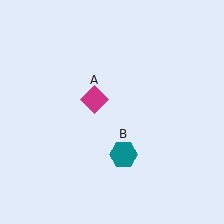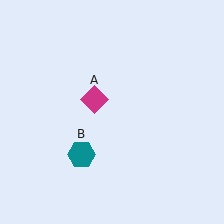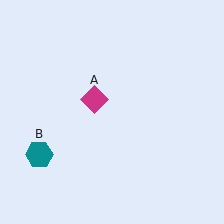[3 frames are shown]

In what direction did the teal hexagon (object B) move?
The teal hexagon (object B) moved left.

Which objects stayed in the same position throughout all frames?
Magenta diamond (object A) remained stationary.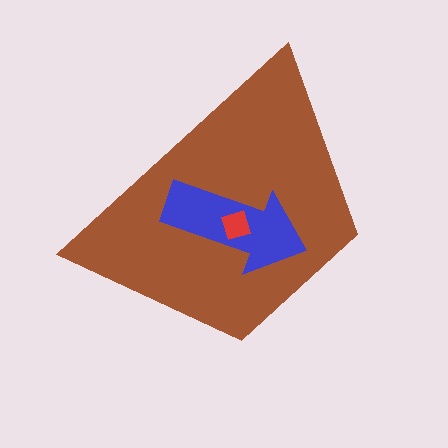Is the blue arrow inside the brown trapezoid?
Yes.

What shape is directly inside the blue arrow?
The red square.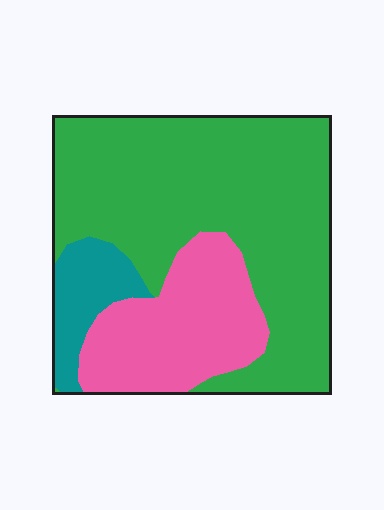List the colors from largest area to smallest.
From largest to smallest: green, pink, teal.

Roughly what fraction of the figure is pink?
Pink covers around 25% of the figure.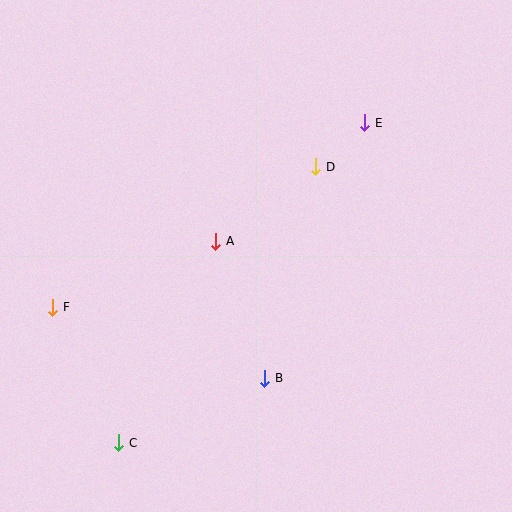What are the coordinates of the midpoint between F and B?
The midpoint between F and B is at (159, 343).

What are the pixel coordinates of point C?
Point C is at (119, 443).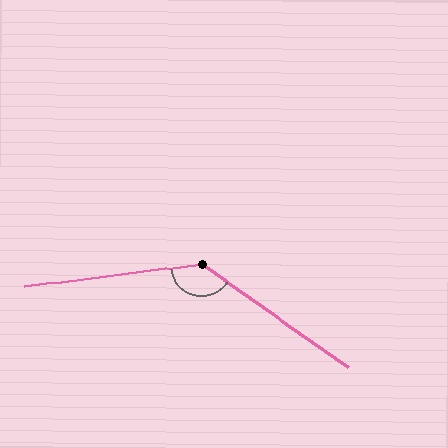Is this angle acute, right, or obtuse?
It is obtuse.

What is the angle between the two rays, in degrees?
Approximately 138 degrees.